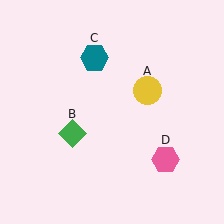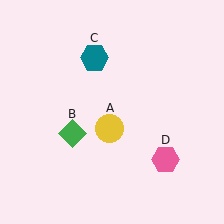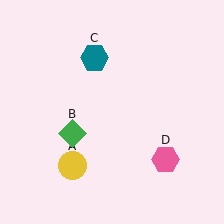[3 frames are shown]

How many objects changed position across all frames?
1 object changed position: yellow circle (object A).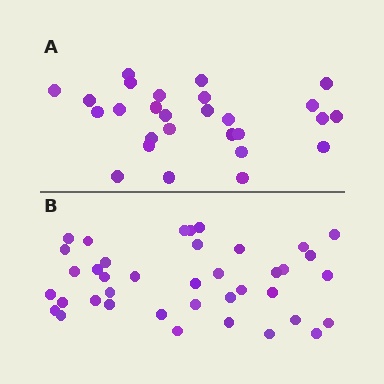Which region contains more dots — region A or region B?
Region B (the bottom region) has more dots.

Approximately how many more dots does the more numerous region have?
Region B has roughly 12 or so more dots than region A.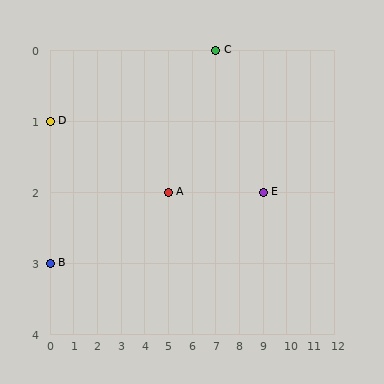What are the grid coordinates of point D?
Point D is at grid coordinates (0, 1).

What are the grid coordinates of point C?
Point C is at grid coordinates (7, 0).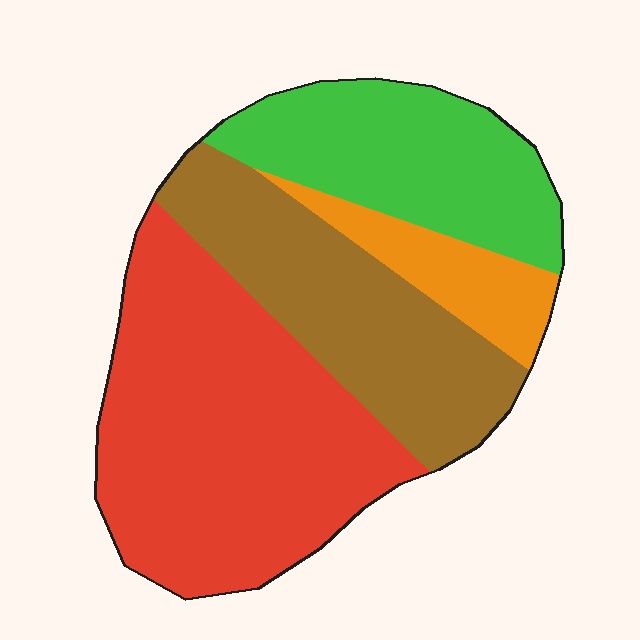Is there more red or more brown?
Red.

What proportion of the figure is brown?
Brown takes up about one quarter (1/4) of the figure.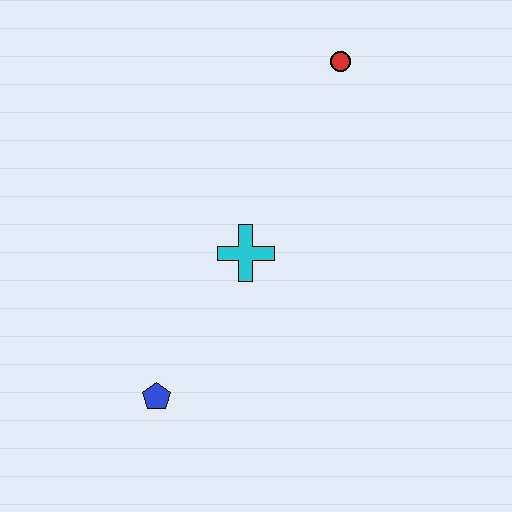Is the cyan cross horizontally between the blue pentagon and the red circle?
Yes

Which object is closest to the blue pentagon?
The cyan cross is closest to the blue pentagon.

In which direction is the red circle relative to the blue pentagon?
The red circle is above the blue pentagon.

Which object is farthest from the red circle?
The blue pentagon is farthest from the red circle.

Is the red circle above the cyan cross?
Yes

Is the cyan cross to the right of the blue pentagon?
Yes